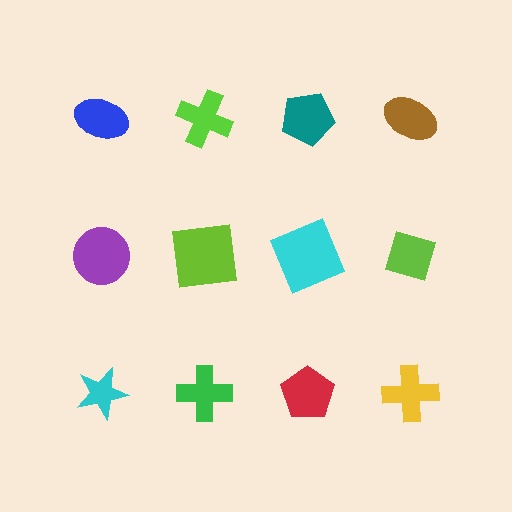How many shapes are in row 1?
4 shapes.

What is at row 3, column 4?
A yellow cross.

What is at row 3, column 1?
A cyan star.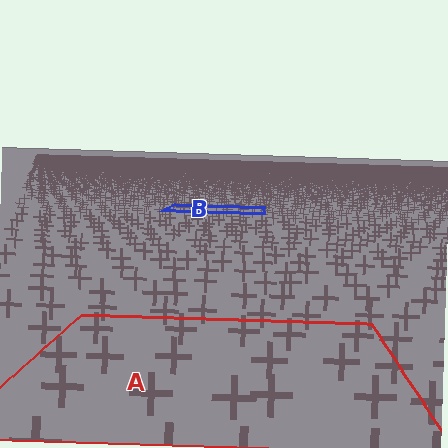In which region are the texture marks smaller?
The texture marks are smaller in region B, because it is farther away.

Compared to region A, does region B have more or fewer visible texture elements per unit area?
Region B has more texture elements per unit area — they are packed more densely because it is farther away.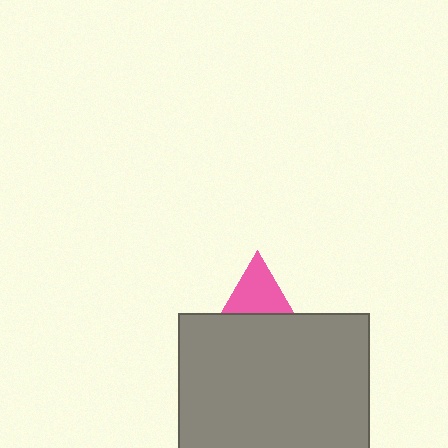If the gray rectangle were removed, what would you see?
You would see the complete pink triangle.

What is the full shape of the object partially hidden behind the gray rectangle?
The partially hidden object is a pink triangle.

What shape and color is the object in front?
The object in front is a gray rectangle.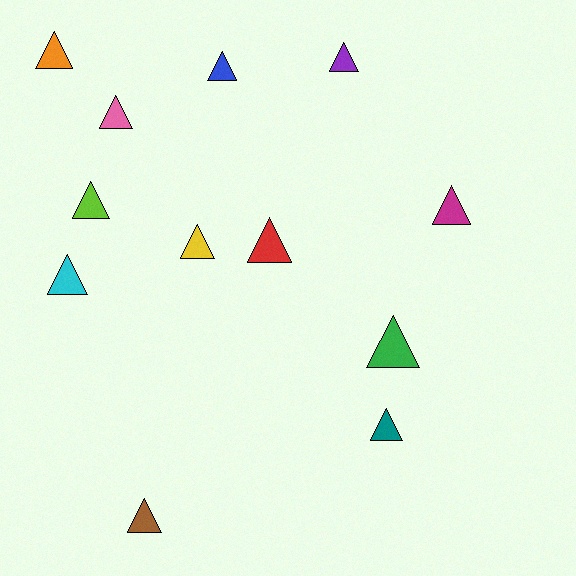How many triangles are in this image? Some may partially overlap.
There are 12 triangles.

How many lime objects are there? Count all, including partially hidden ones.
There is 1 lime object.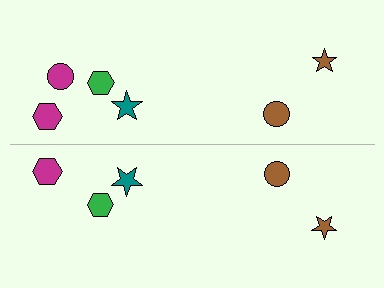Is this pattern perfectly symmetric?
No, the pattern is not perfectly symmetric. A magenta circle is missing from the bottom side.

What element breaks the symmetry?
A magenta circle is missing from the bottom side.